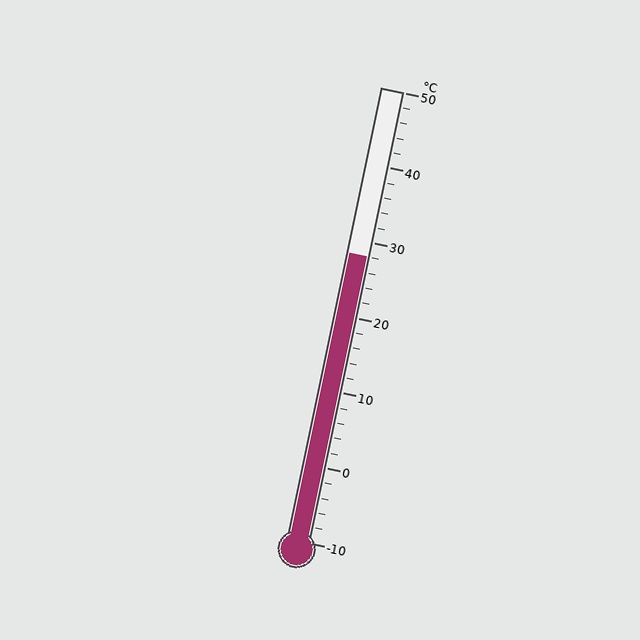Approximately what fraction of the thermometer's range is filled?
The thermometer is filled to approximately 65% of its range.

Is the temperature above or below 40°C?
The temperature is below 40°C.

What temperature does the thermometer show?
The thermometer shows approximately 28°C.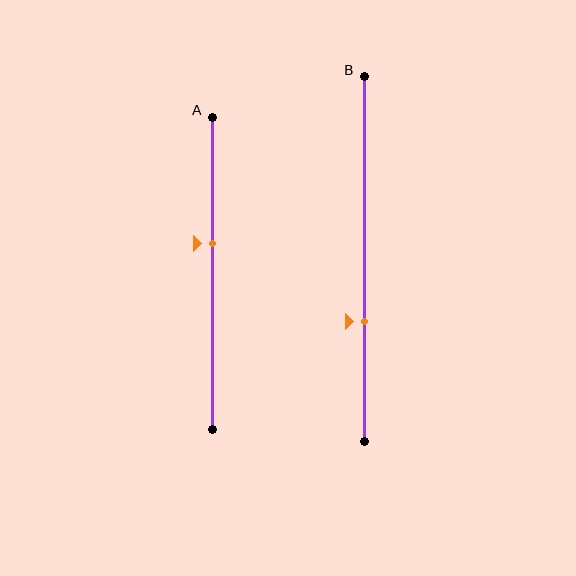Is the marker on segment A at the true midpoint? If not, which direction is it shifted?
No, the marker on segment A is shifted upward by about 10% of the segment length.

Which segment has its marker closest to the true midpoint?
Segment A has its marker closest to the true midpoint.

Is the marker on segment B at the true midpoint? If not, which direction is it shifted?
No, the marker on segment B is shifted downward by about 17% of the segment length.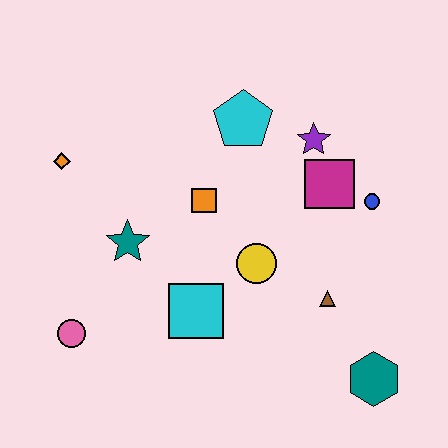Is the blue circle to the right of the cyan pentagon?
Yes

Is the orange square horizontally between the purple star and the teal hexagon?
No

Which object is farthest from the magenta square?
The pink circle is farthest from the magenta square.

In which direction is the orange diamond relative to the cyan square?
The orange diamond is above the cyan square.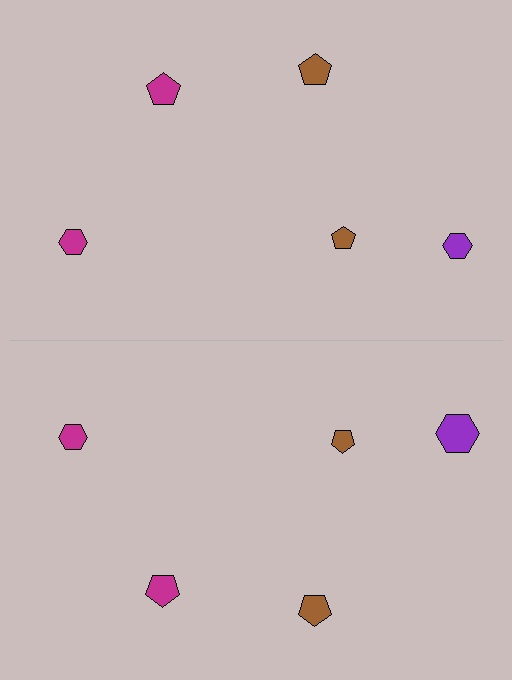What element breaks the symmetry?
The purple hexagon on the bottom side has a different size than its mirror counterpart.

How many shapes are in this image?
There are 10 shapes in this image.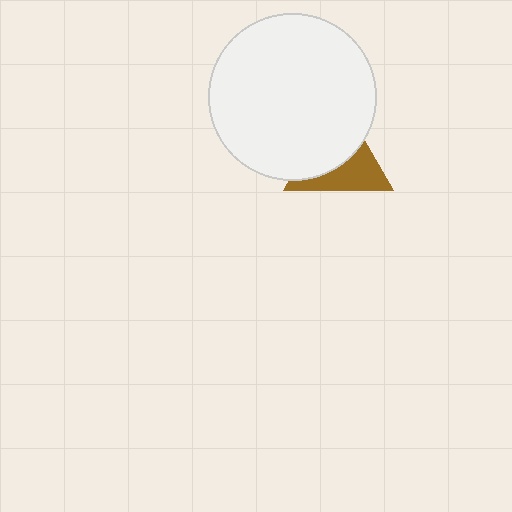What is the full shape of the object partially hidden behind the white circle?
The partially hidden object is a brown triangle.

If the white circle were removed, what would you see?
You would see the complete brown triangle.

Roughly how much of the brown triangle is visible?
About half of it is visible (roughly 45%).